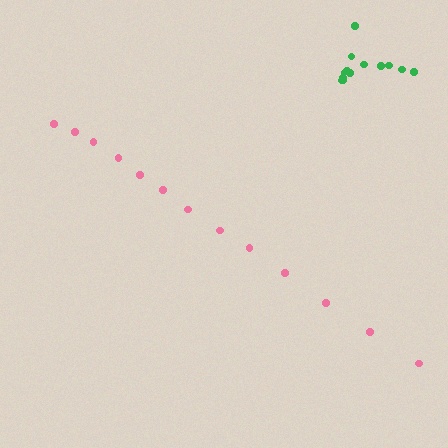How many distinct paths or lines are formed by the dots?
There are 2 distinct paths.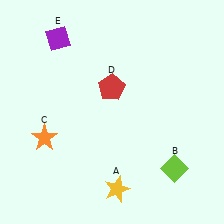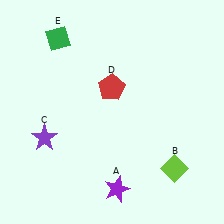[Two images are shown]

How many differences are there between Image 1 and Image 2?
There are 3 differences between the two images.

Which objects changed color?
A changed from yellow to purple. C changed from orange to purple. E changed from purple to green.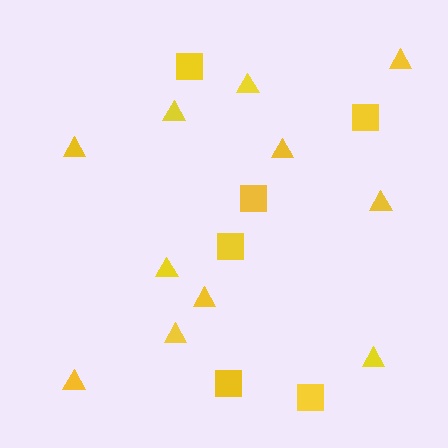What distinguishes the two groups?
There are 2 groups: one group of triangles (11) and one group of squares (6).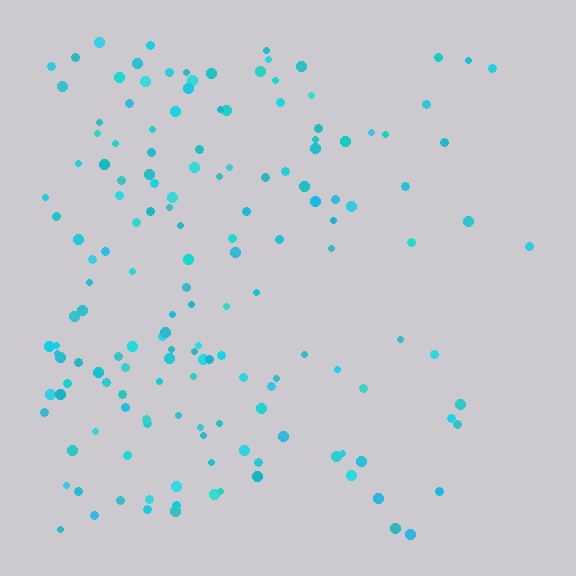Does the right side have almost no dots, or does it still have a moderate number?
Still a moderate number, just noticeably fewer than the left.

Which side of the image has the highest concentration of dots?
The left.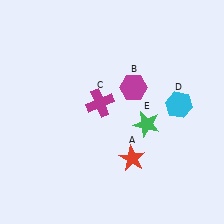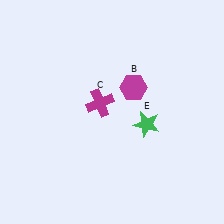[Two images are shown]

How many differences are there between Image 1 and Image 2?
There are 2 differences between the two images.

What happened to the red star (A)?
The red star (A) was removed in Image 2. It was in the bottom-right area of Image 1.